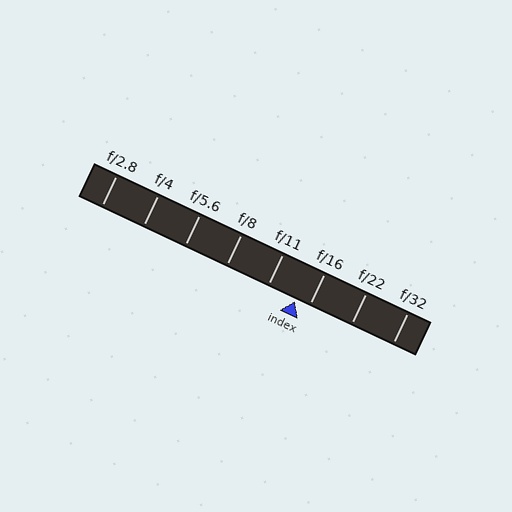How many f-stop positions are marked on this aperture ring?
There are 8 f-stop positions marked.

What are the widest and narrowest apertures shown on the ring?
The widest aperture shown is f/2.8 and the narrowest is f/32.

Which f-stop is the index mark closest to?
The index mark is closest to f/16.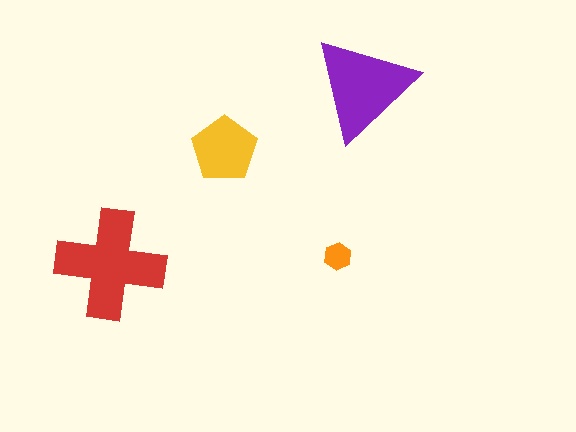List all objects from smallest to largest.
The orange hexagon, the yellow pentagon, the purple triangle, the red cross.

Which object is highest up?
The purple triangle is topmost.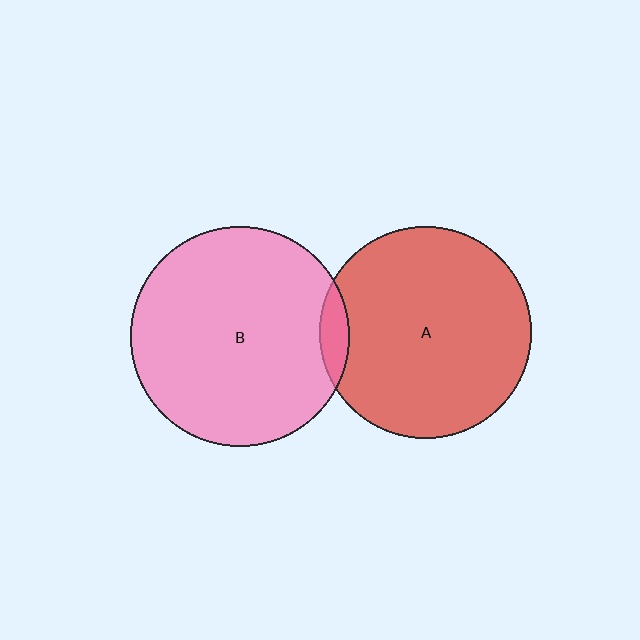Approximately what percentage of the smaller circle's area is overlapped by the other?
Approximately 5%.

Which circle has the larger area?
Circle B (pink).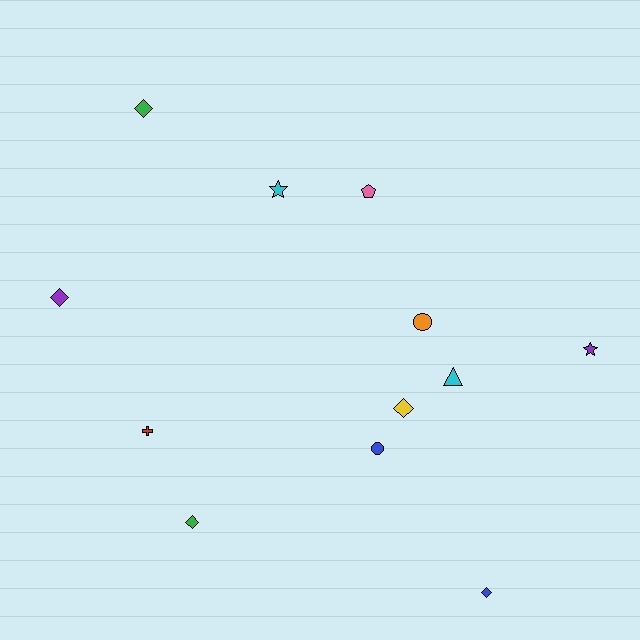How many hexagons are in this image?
There are no hexagons.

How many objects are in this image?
There are 12 objects.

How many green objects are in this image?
There are 2 green objects.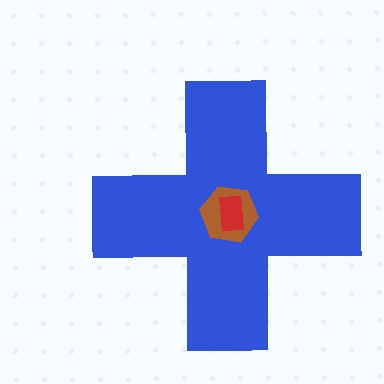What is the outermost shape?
The blue cross.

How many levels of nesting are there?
3.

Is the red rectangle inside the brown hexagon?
Yes.